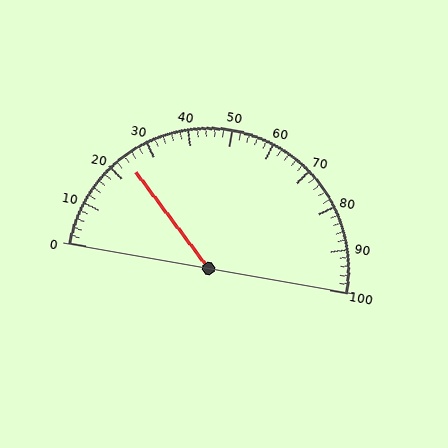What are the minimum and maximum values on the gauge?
The gauge ranges from 0 to 100.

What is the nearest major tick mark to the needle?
The nearest major tick mark is 20.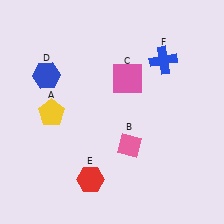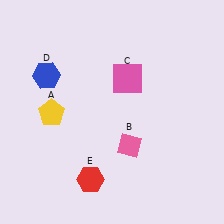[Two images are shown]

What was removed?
The blue cross (F) was removed in Image 2.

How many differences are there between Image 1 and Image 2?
There is 1 difference between the two images.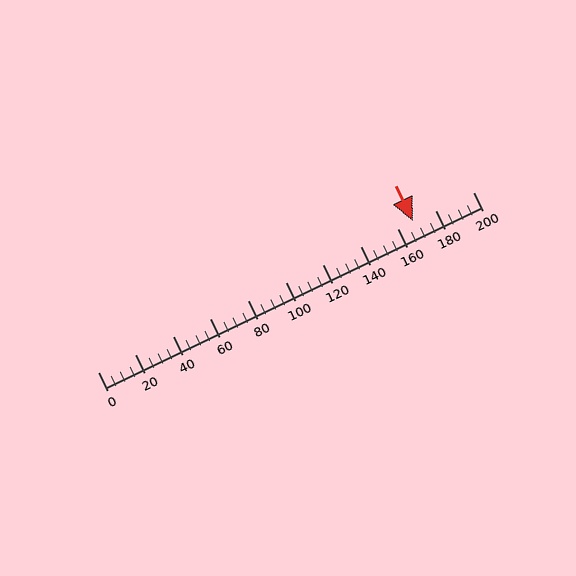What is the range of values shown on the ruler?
The ruler shows values from 0 to 200.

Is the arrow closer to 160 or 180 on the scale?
The arrow is closer to 160.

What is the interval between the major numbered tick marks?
The major tick marks are spaced 20 units apart.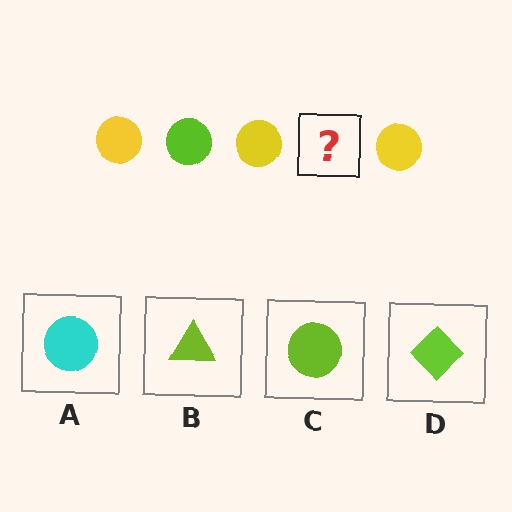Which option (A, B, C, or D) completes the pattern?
C.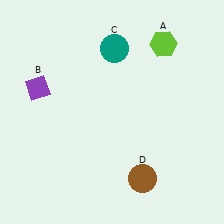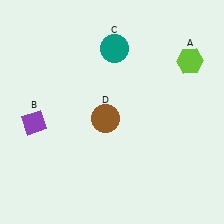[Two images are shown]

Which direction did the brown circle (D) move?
The brown circle (D) moved up.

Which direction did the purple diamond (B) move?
The purple diamond (B) moved down.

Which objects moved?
The objects that moved are: the lime hexagon (A), the purple diamond (B), the brown circle (D).